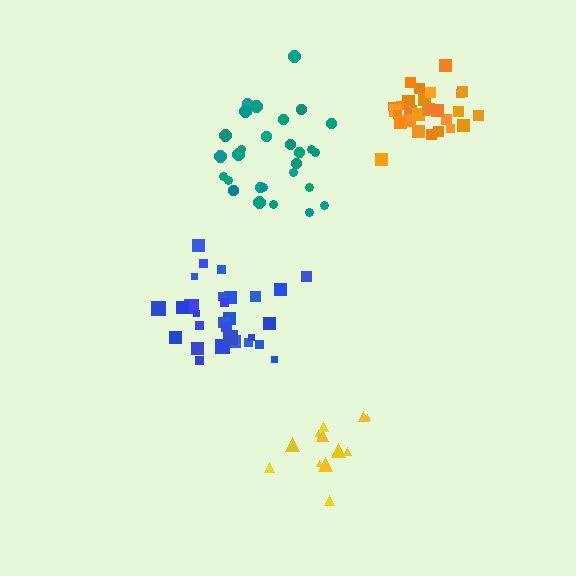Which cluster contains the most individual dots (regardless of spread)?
Orange (31).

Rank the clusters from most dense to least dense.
orange, blue, teal, yellow.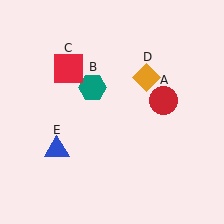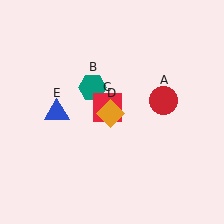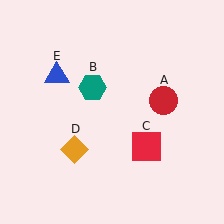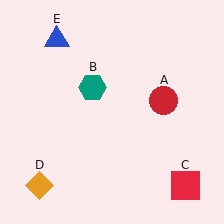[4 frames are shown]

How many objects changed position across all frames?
3 objects changed position: red square (object C), orange diamond (object D), blue triangle (object E).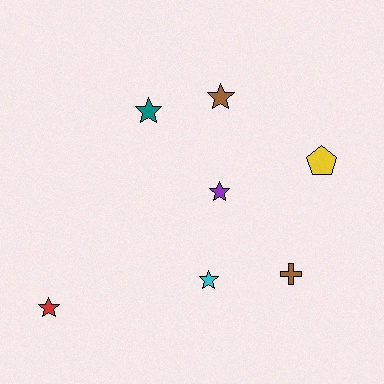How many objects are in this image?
There are 7 objects.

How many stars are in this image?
There are 5 stars.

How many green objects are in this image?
There are no green objects.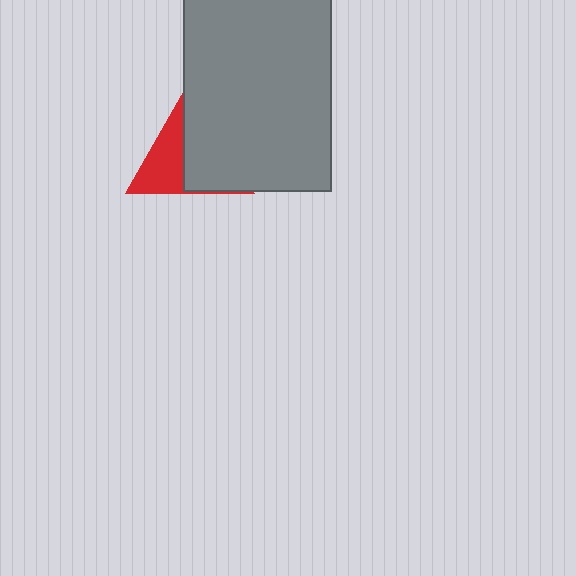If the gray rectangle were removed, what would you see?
You would see the complete red triangle.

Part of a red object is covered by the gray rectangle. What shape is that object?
It is a triangle.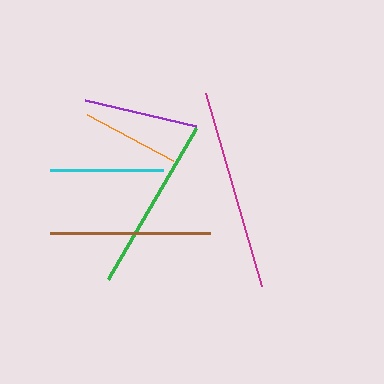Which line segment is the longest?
The magenta line is the longest at approximately 201 pixels.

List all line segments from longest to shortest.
From longest to shortest: magenta, green, brown, purple, cyan, orange.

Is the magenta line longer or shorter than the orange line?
The magenta line is longer than the orange line.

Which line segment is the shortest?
The orange line is the shortest at approximately 98 pixels.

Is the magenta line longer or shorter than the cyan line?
The magenta line is longer than the cyan line.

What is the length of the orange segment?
The orange segment is approximately 98 pixels long.